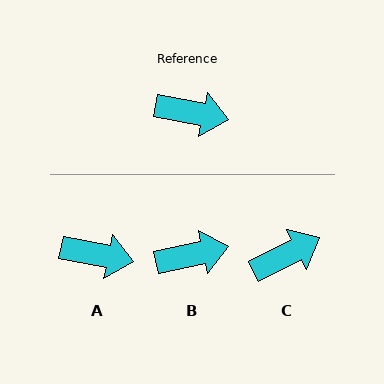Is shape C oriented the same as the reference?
No, it is off by about 38 degrees.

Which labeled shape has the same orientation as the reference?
A.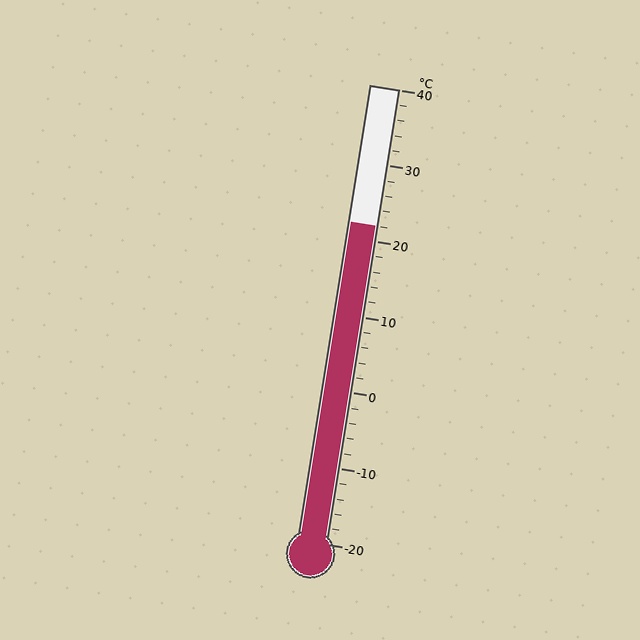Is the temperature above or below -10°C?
The temperature is above -10°C.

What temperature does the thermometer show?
The thermometer shows approximately 22°C.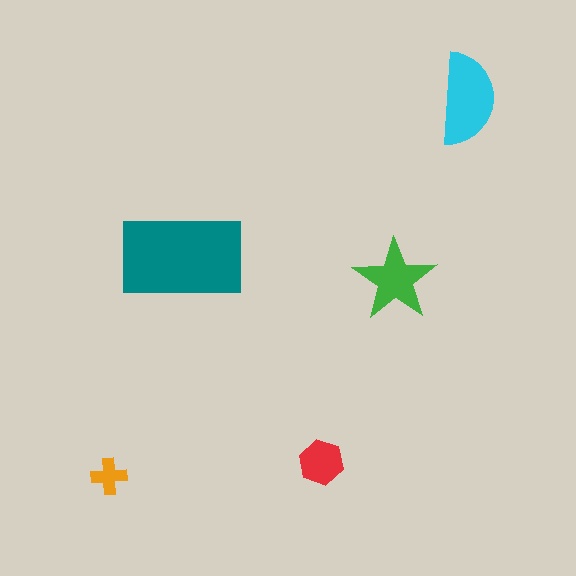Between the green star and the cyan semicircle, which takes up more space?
The cyan semicircle.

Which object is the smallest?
The orange cross.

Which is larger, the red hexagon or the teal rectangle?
The teal rectangle.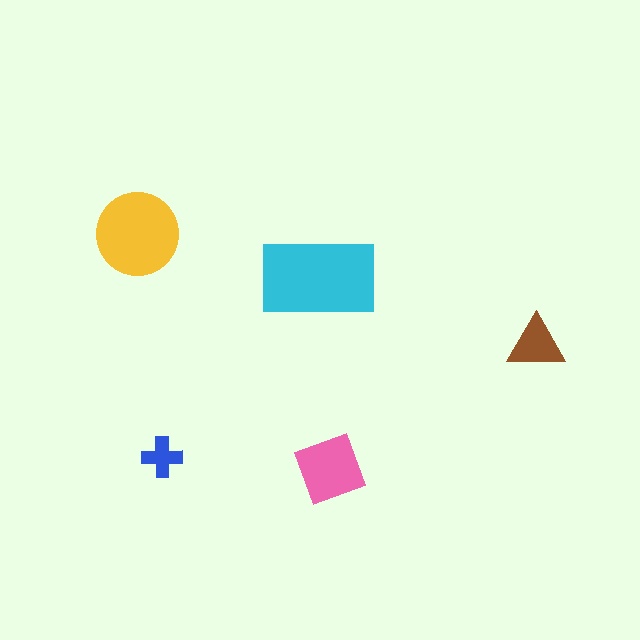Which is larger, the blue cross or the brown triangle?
The brown triangle.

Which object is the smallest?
The blue cross.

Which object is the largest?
The cyan rectangle.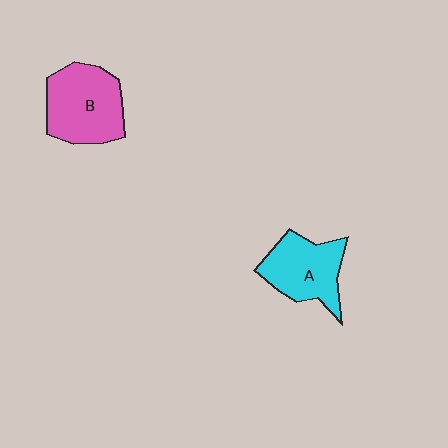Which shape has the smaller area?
Shape A (cyan).